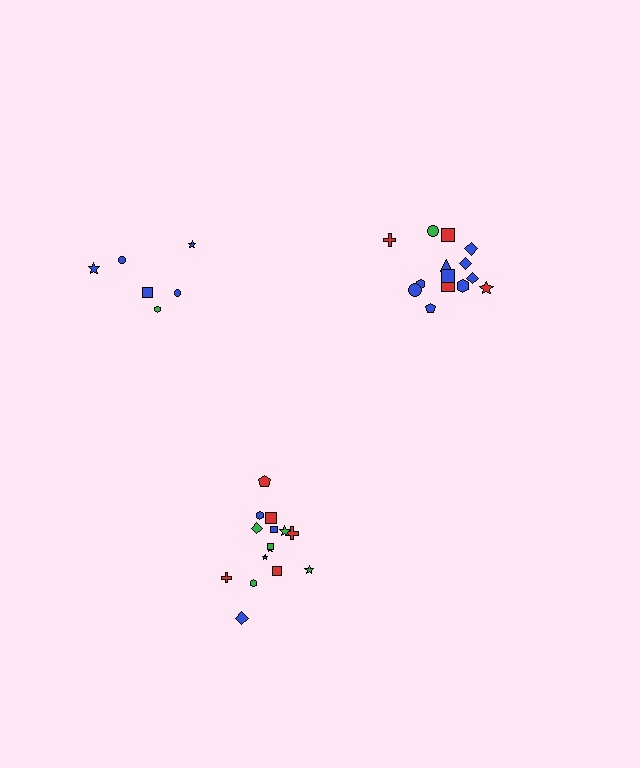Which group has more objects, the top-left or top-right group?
The top-right group.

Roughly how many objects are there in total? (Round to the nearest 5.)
Roughly 35 objects in total.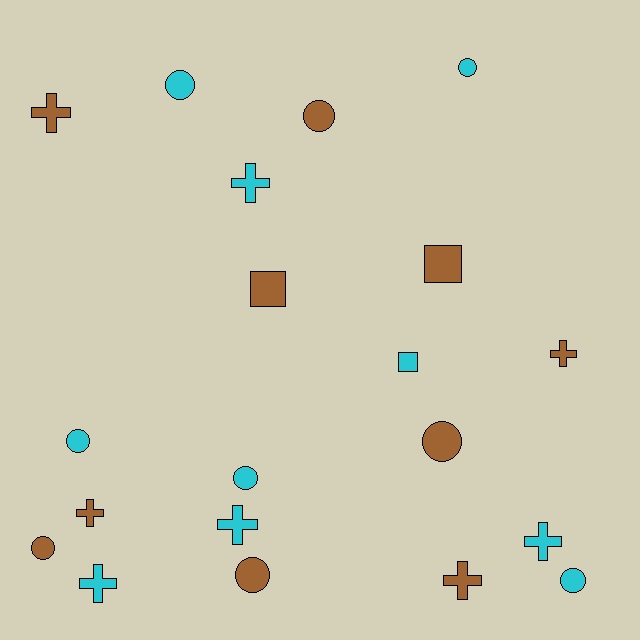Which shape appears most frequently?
Circle, with 9 objects.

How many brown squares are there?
There are 2 brown squares.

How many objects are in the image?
There are 20 objects.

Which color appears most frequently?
Brown, with 10 objects.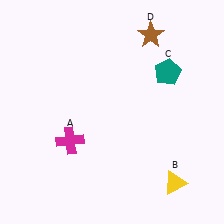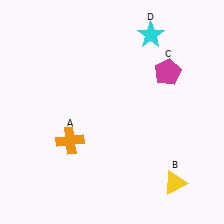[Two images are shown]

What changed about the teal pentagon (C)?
In Image 1, C is teal. In Image 2, it changed to magenta.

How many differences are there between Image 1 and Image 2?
There are 3 differences between the two images.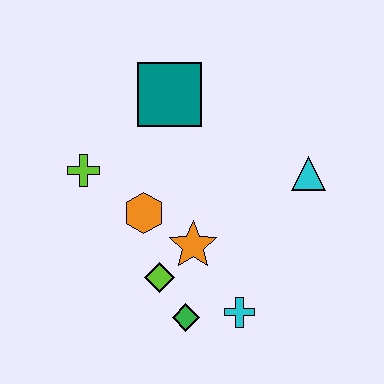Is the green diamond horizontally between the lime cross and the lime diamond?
No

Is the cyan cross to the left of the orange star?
No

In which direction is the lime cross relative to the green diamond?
The lime cross is above the green diamond.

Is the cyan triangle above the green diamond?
Yes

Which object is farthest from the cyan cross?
The teal square is farthest from the cyan cross.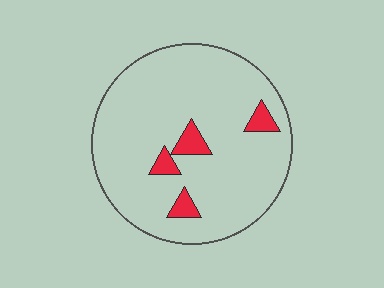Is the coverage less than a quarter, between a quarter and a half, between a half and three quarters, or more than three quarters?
Less than a quarter.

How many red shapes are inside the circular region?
4.